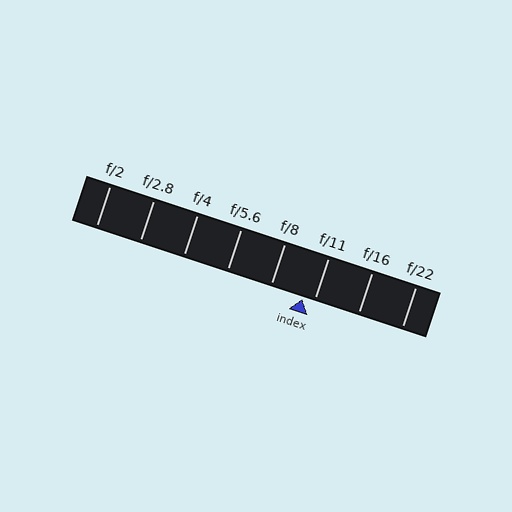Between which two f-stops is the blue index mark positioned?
The index mark is between f/8 and f/11.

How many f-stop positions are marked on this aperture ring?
There are 8 f-stop positions marked.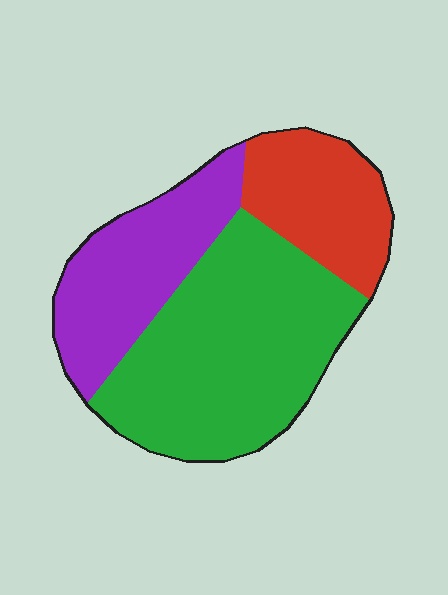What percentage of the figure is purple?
Purple takes up about one quarter (1/4) of the figure.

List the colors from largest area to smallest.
From largest to smallest: green, purple, red.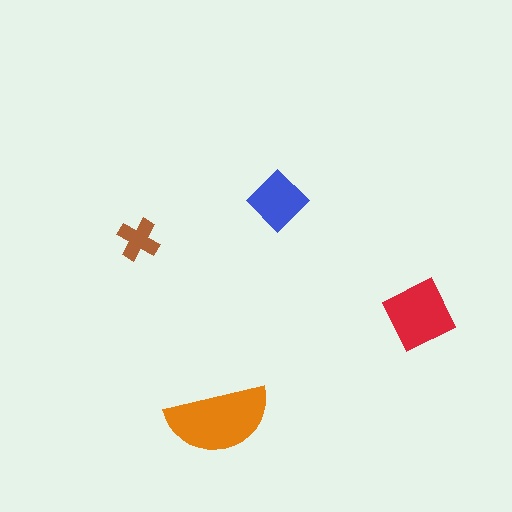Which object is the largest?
The orange semicircle.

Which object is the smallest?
The brown cross.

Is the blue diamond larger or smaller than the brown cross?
Larger.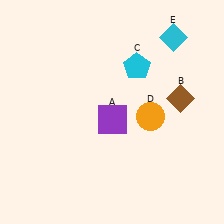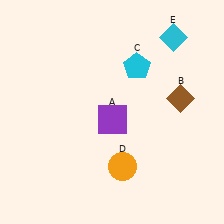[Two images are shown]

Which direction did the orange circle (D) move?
The orange circle (D) moved down.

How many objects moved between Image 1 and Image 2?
1 object moved between the two images.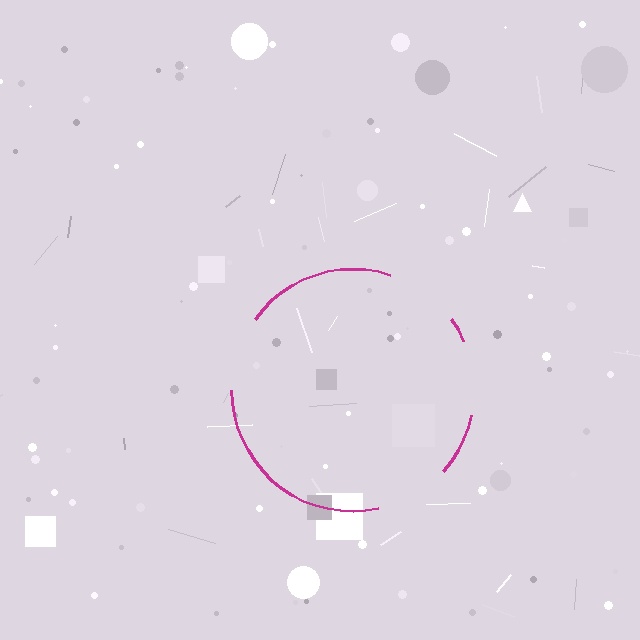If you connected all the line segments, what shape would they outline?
They would outline a circle.